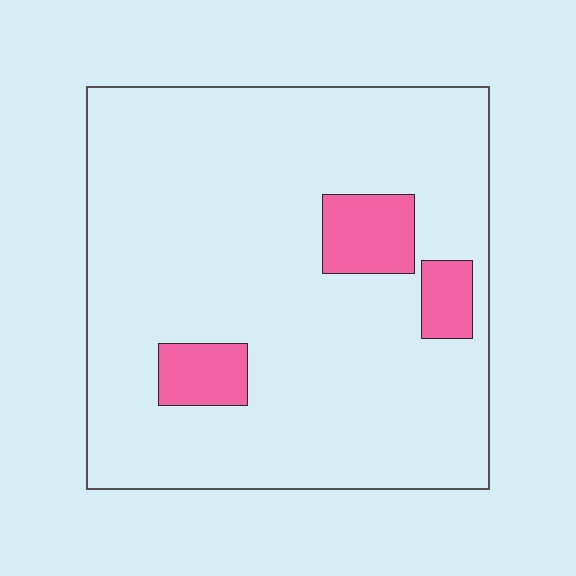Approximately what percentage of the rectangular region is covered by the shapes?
Approximately 10%.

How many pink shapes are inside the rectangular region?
3.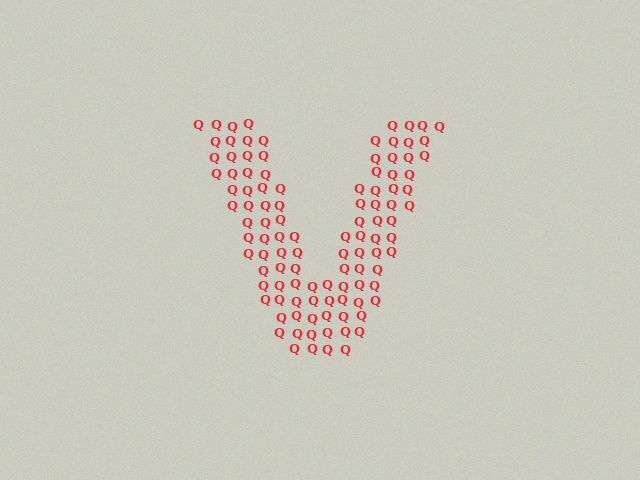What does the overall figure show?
The overall figure shows the letter V.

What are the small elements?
The small elements are letter Q's.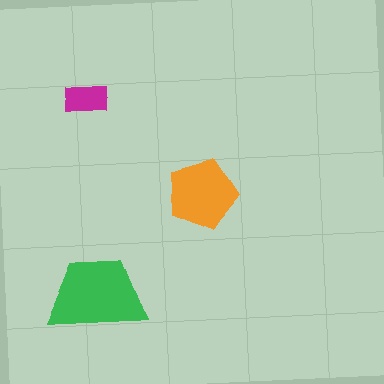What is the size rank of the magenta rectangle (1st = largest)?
3rd.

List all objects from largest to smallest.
The green trapezoid, the orange pentagon, the magenta rectangle.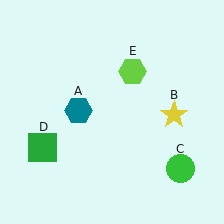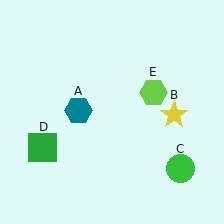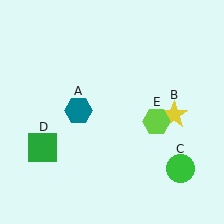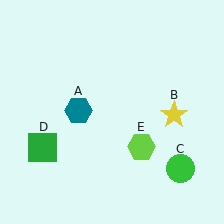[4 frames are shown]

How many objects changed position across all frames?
1 object changed position: lime hexagon (object E).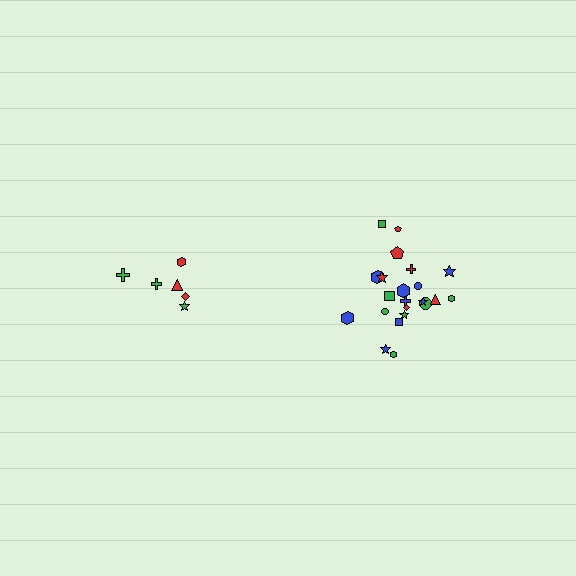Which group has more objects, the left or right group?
The right group.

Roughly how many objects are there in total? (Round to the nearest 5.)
Roughly 30 objects in total.